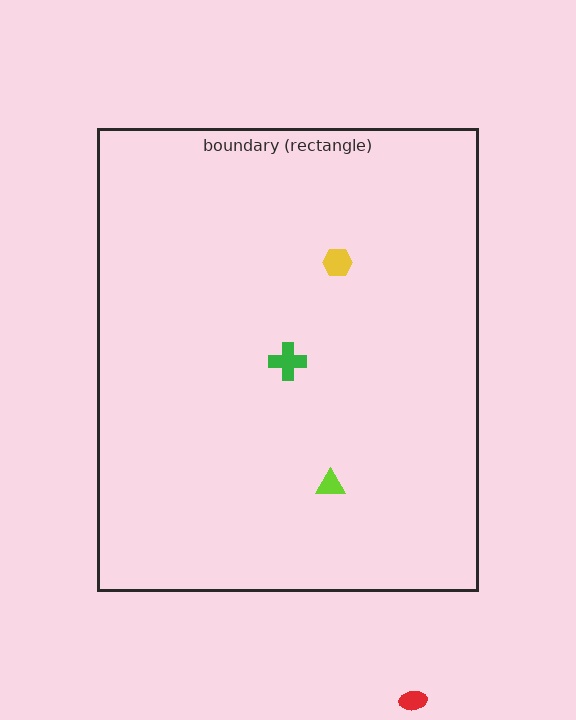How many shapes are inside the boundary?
3 inside, 1 outside.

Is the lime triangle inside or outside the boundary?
Inside.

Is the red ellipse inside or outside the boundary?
Outside.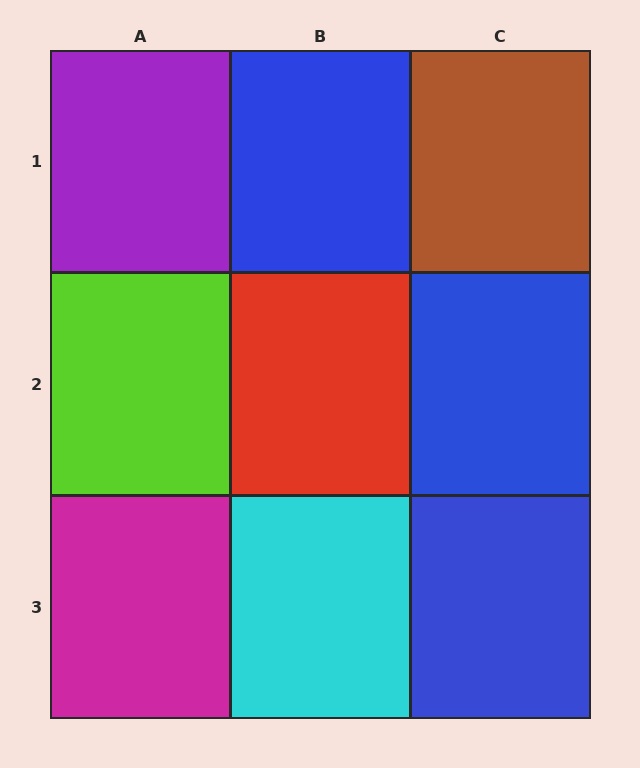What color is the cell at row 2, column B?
Red.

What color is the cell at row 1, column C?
Brown.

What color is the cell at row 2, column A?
Lime.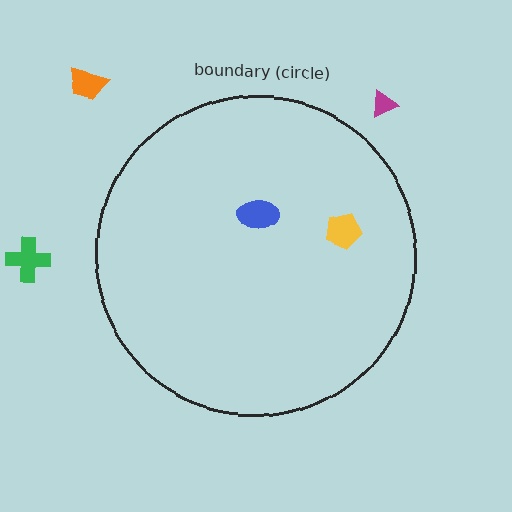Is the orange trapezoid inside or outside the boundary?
Outside.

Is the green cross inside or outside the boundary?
Outside.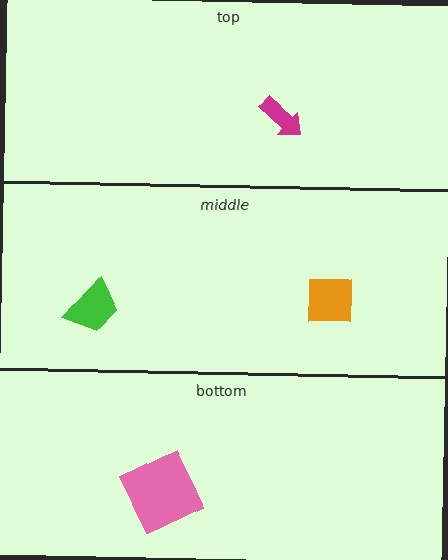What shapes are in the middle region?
The orange square, the green trapezoid.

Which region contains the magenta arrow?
The top region.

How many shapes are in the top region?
1.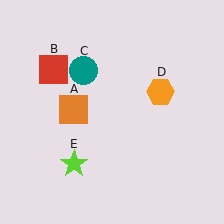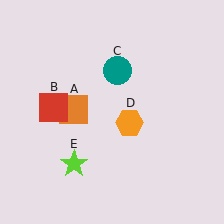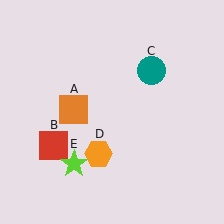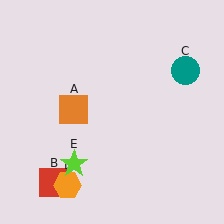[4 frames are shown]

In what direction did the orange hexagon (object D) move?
The orange hexagon (object D) moved down and to the left.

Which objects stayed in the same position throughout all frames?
Orange square (object A) and lime star (object E) remained stationary.